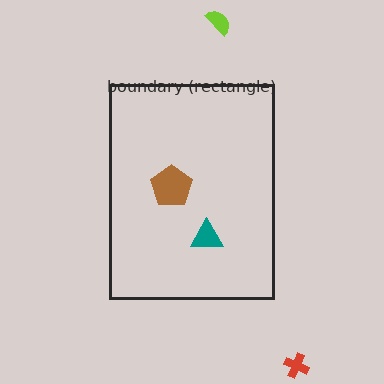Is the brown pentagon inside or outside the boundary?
Inside.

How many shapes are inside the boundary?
2 inside, 2 outside.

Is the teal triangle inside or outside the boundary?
Inside.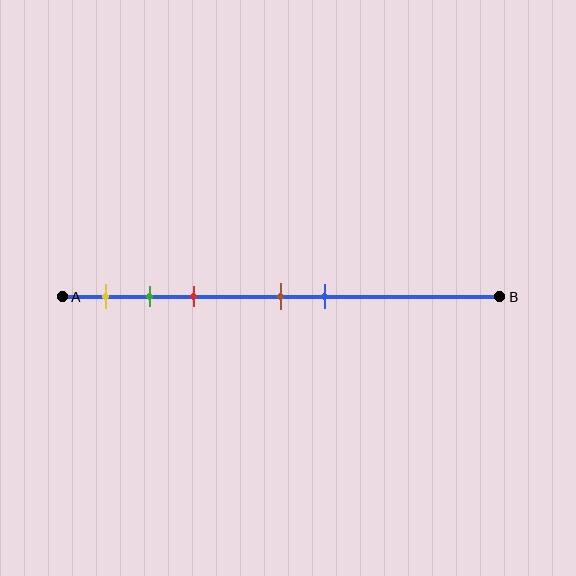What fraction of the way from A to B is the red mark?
The red mark is approximately 30% (0.3) of the way from A to B.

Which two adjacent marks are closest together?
The green and red marks are the closest adjacent pair.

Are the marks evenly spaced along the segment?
No, the marks are not evenly spaced.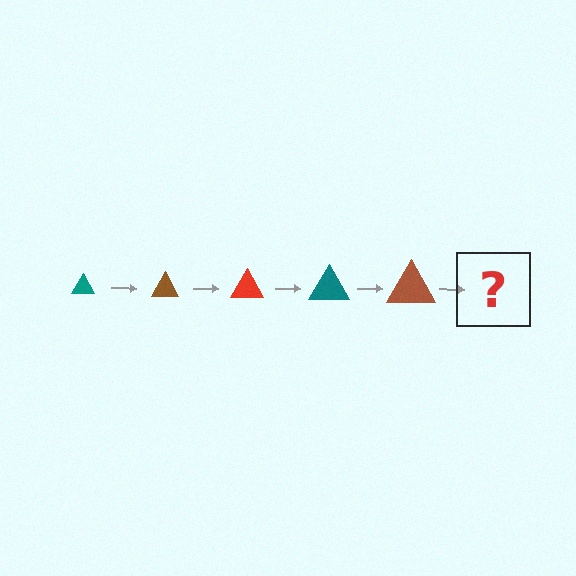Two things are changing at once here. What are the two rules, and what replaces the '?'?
The two rules are that the triangle grows larger each step and the color cycles through teal, brown, and red. The '?' should be a red triangle, larger than the previous one.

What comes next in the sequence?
The next element should be a red triangle, larger than the previous one.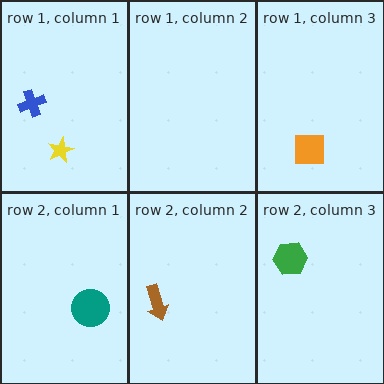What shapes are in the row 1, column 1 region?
The blue cross, the yellow star.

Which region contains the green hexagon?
The row 2, column 3 region.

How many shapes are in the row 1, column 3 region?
1.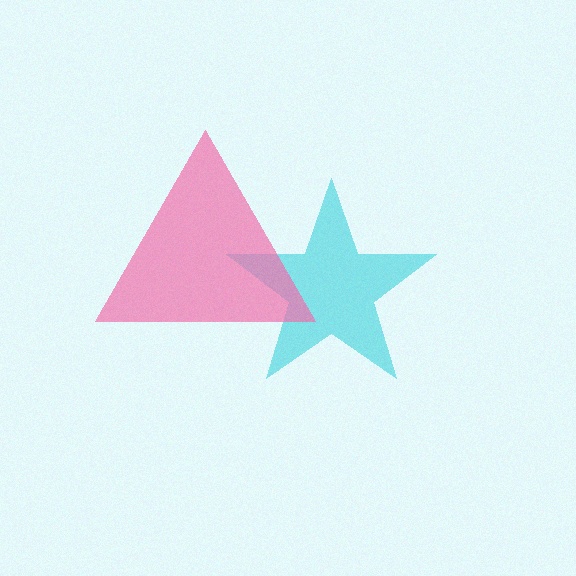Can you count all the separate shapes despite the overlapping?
Yes, there are 2 separate shapes.